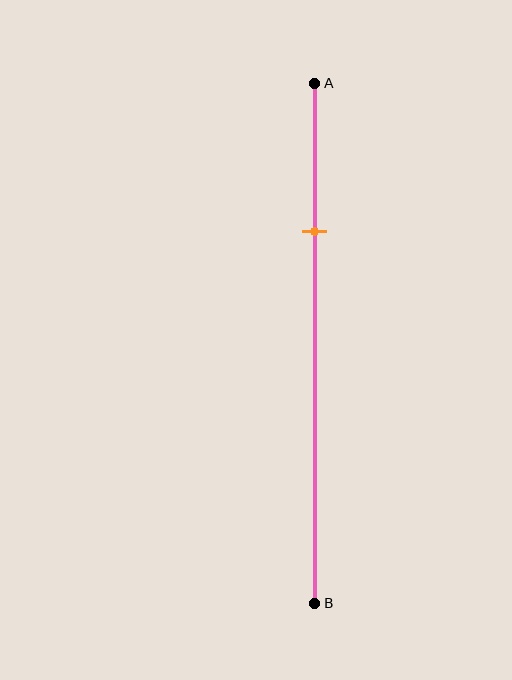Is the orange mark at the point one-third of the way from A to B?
No, the mark is at about 30% from A, not at the 33% one-third point.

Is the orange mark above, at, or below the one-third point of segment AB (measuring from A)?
The orange mark is above the one-third point of segment AB.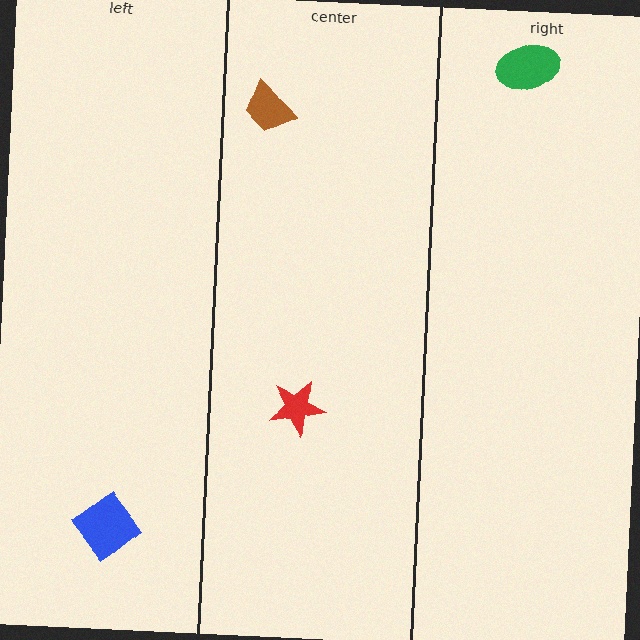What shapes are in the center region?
The brown trapezoid, the red star.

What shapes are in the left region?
The blue diamond.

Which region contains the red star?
The center region.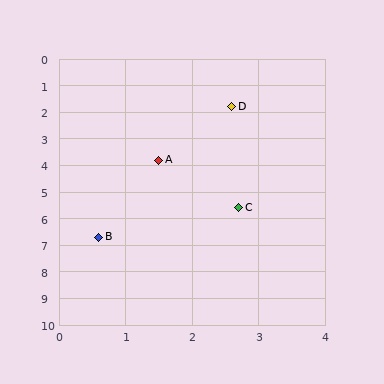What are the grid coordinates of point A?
Point A is at approximately (1.5, 3.8).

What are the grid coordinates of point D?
Point D is at approximately (2.6, 1.8).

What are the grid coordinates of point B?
Point B is at approximately (0.6, 6.7).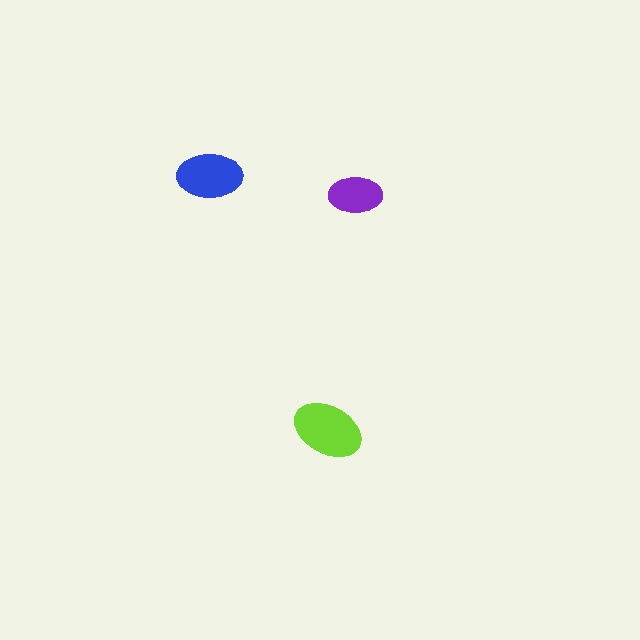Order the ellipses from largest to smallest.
the lime one, the blue one, the purple one.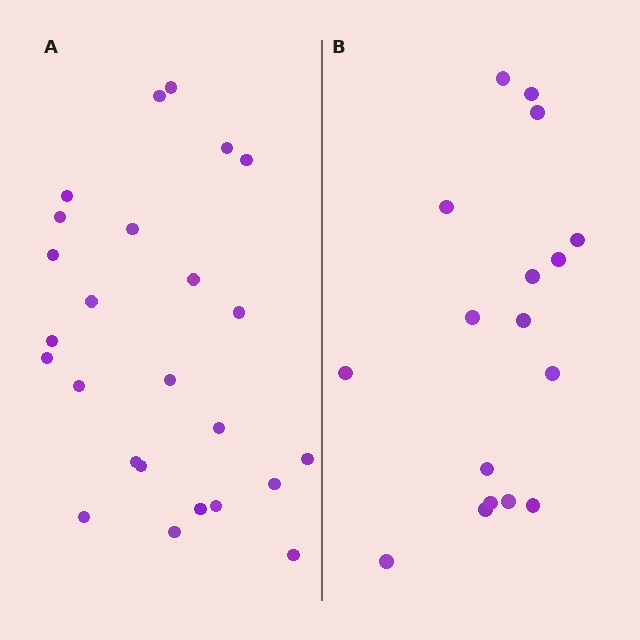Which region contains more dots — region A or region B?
Region A (the left region) has more dots.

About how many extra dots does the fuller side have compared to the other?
Region A has roughly 8 or so more dots than region B.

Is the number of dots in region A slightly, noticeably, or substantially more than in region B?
Region A has substantially more. The ratio is roughly 1.5 to 1.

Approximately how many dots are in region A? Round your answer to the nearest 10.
About 20 dots. (The exact count is 25, which rounds to 20.)